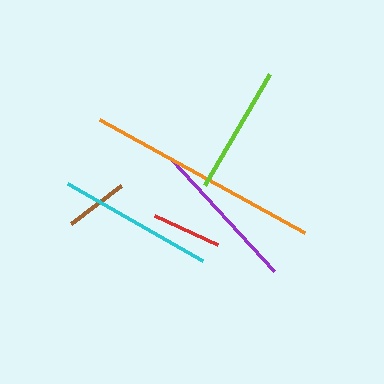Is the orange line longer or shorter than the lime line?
The orange line is longer than the lime line.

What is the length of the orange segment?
The orange segment is approximately 234 pixels long.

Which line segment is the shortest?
The brown line is the shortest at approximately 63 pixels.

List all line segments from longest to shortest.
From longest to shortest: orange, cyan, purple, lime, red, brown.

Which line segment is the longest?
The orange line is the longest at approximately 234 pixels.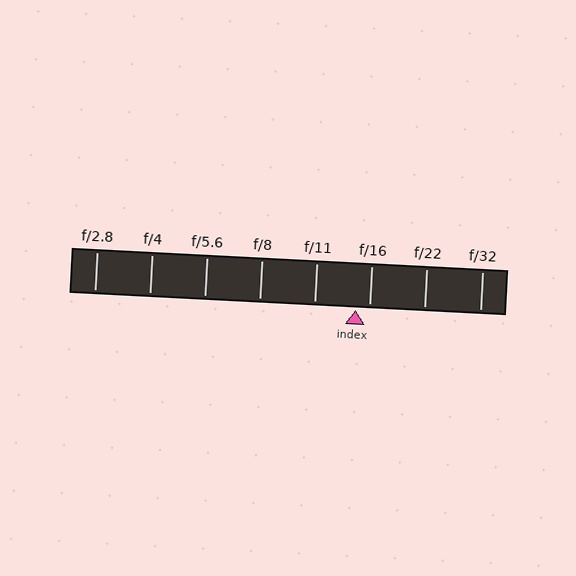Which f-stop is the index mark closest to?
The index mark is closest to f/16.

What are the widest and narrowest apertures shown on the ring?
The widest aperture shown is f/2.8 and the narrowest is f/32.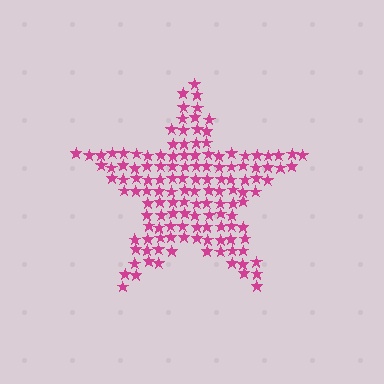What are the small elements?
The small elements are stars.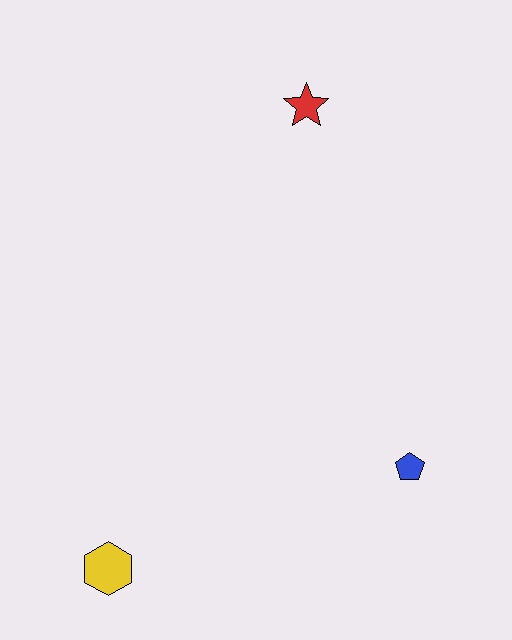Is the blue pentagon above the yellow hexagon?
Yes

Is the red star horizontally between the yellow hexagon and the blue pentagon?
Yes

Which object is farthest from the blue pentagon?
The red star is farthest from the blue pentagon.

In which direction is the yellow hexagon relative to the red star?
The yellow hexagon is below the red star.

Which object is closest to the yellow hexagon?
The blue pentagon is closest to the yellow hexagon.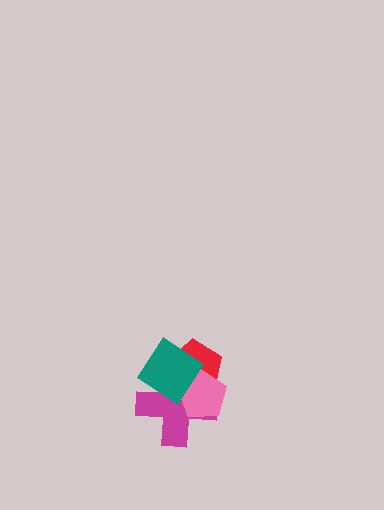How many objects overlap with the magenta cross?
3 objects overlap with the magenta cross.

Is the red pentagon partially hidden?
Yes, it is partially covered by another shape.